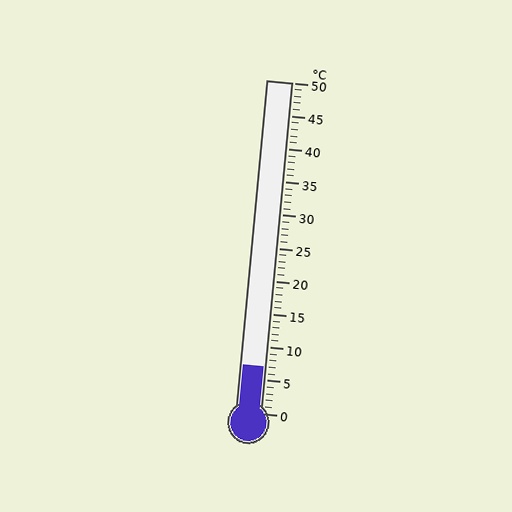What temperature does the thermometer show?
The thermometer shows approximately 7°C.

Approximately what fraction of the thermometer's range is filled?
The thermometer is filled to approximately 15% of its range.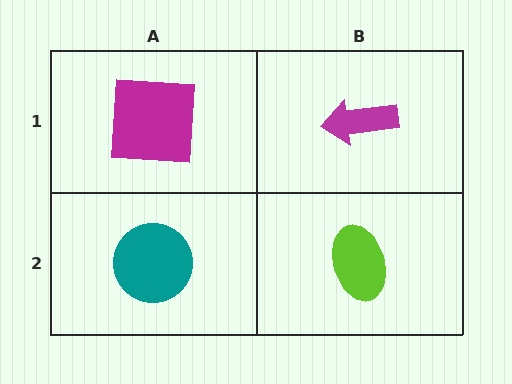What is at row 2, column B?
A lime ellipse.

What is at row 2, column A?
A teal circle.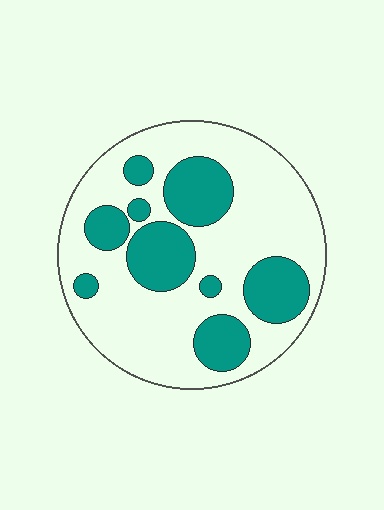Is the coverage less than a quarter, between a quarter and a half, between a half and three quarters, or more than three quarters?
Between a quarter and a half.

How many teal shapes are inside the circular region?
9.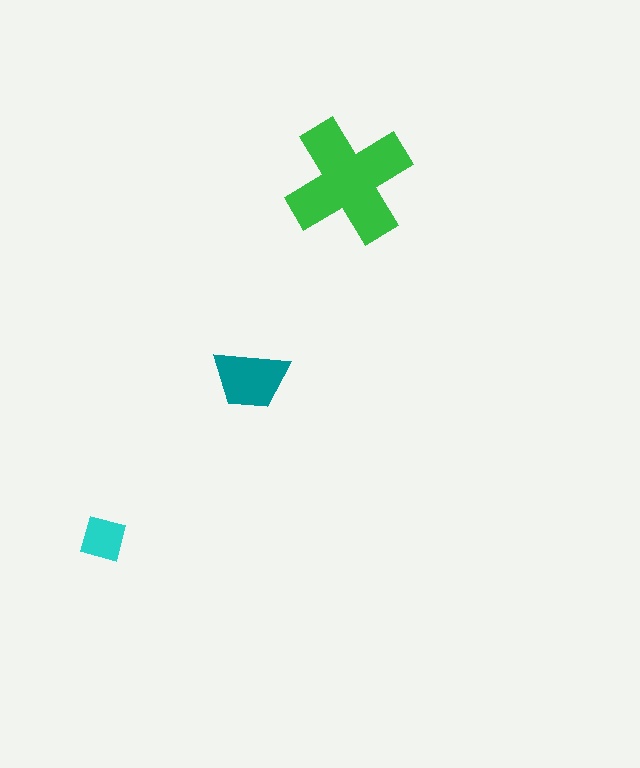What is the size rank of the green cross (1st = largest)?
1st.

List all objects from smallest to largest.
The cyan square, the teal trapezoid, the green cross.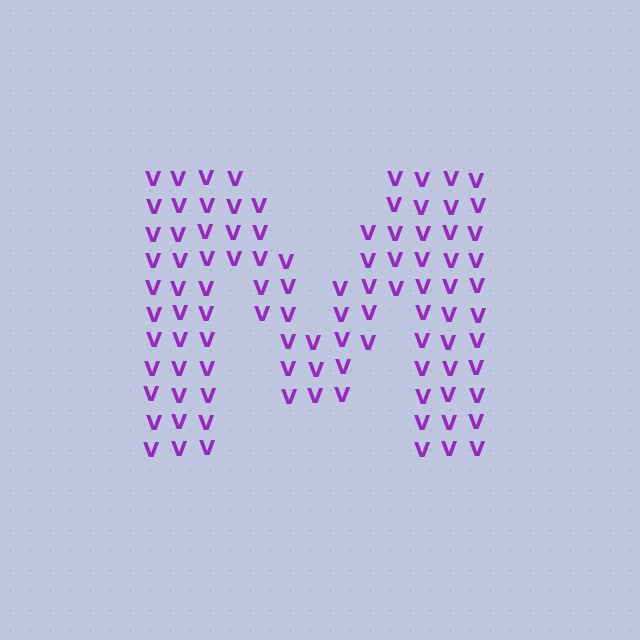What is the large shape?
The large shape is the letter M.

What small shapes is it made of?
It is made of small letter V's.